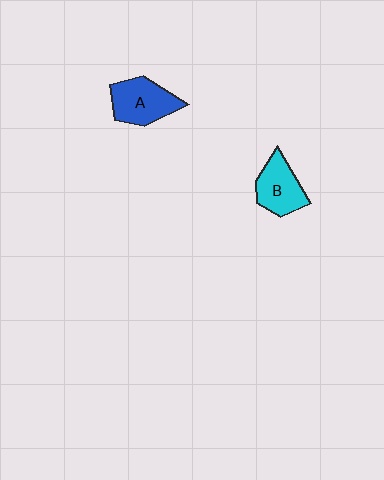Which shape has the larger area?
Shape A (blue).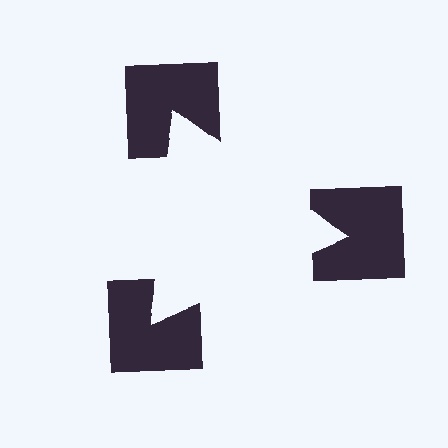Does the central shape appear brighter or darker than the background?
It typically appears slightly brighter than the background, even though no actual brightness change is drawn.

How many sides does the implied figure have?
3 sides.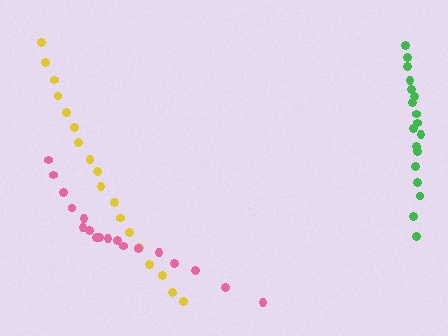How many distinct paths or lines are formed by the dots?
There are 3 distinct paths.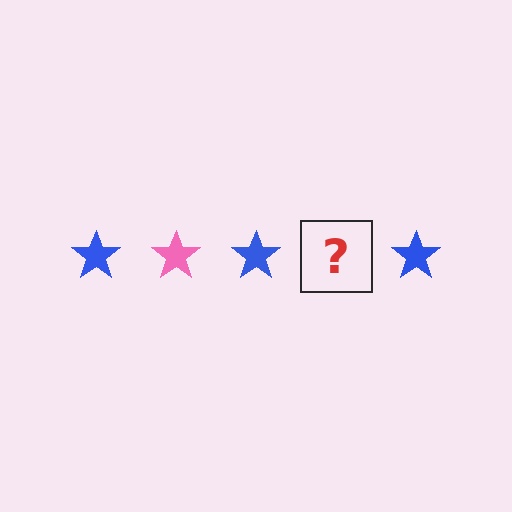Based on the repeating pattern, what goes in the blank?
The blank should be a pink star.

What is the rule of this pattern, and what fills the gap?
The rule is that the pattern cycles through blue, pink stars. The gap should be filled with a pink star.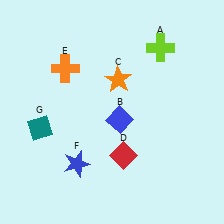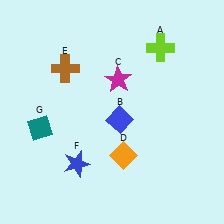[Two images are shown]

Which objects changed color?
C changed from orange to magenta. D changed from red to orange. E changed from orange to brown.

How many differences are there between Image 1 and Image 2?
There are 3 differences between the two images.